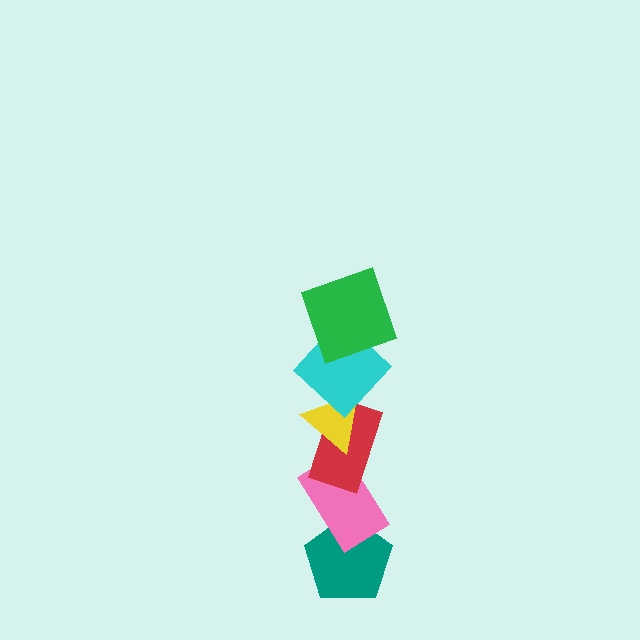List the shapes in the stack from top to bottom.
From top to bottom: the green square, the cyan diamond, the yellow triangle, the red rectangle, the pink rectangle, the teal pentagon.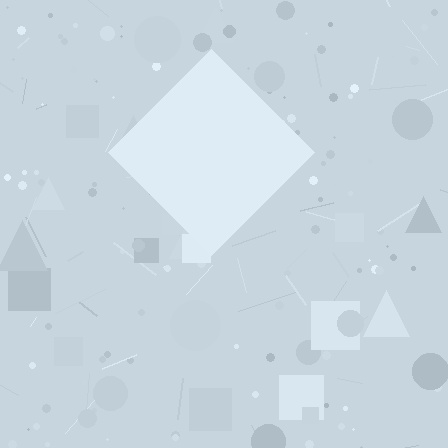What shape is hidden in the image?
A diamond is hidden in the image.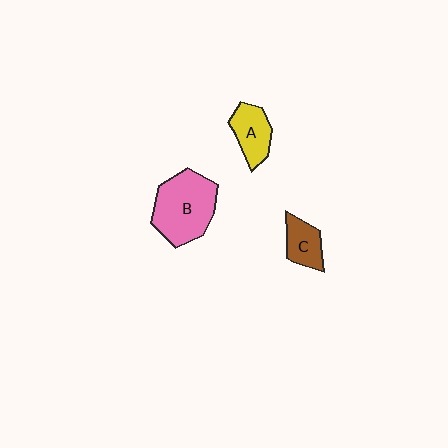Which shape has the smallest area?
Shape C (brown).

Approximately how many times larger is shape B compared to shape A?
Approximately 1.9 times.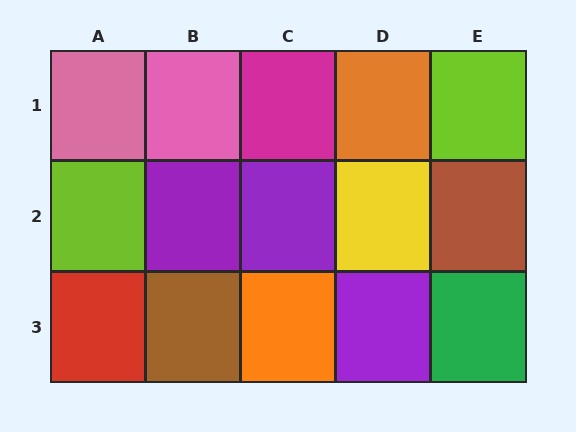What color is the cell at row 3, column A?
Red.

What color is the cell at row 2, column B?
Purple.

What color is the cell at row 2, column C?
Purple.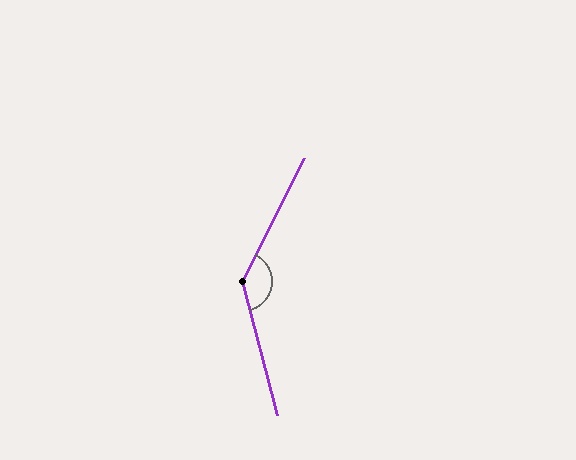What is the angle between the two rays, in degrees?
Approximately 138 degrees.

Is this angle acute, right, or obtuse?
It is obtuse.